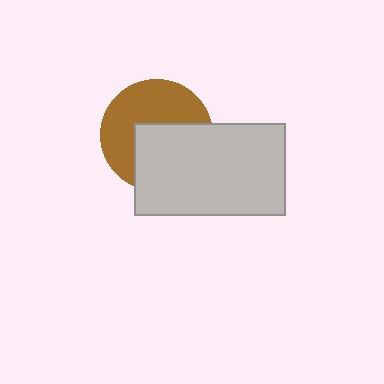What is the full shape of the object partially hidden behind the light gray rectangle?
The partially hidden object is a brown circle.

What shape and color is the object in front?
The object in front is a light gray rectangle.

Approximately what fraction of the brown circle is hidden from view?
Roughly 47% of the brown circle is hidden behind the light gray rectangle.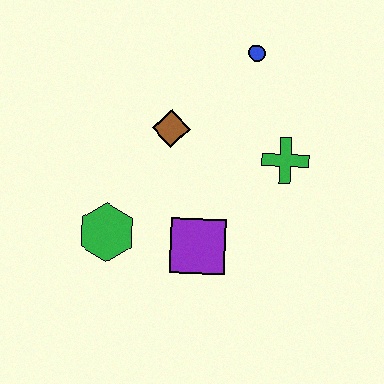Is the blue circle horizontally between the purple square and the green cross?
Yes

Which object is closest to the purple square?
The green hexagon is closest to the purple square.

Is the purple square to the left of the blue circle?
Yes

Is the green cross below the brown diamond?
Yes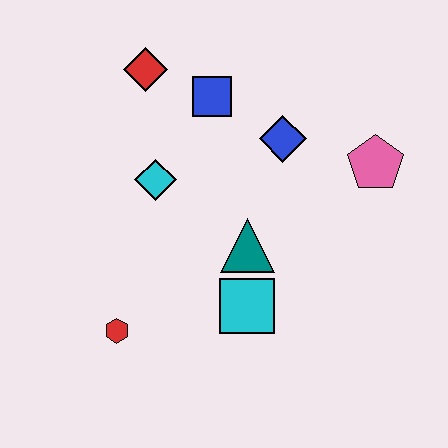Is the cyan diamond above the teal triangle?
Yes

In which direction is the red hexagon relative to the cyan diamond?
The red hexagon is below the cyan diamond.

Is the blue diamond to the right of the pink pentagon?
No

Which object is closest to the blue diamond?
The blue square is closest to the blue diamond.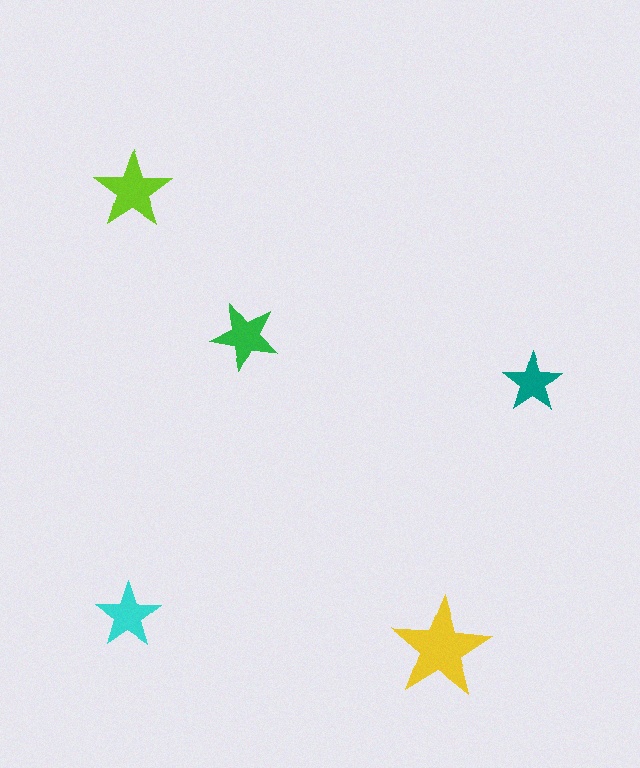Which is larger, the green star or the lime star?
The lime one.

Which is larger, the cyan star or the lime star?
The lime one.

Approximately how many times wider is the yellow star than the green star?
About 1.5 times wider.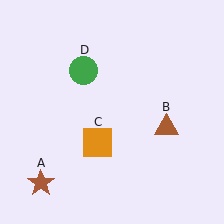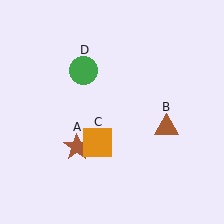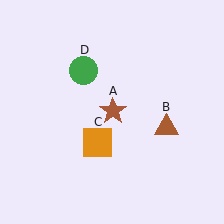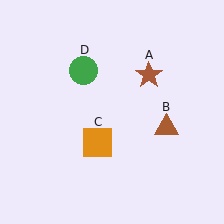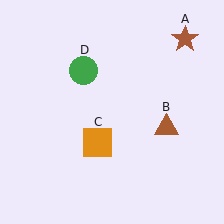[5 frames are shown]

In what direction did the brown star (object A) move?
The brown star (object A) moved up and to the right.